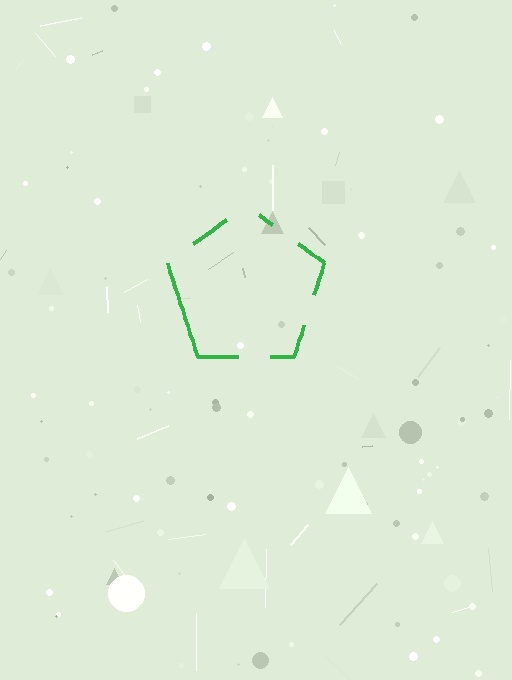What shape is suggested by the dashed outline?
The dashed outline suggests a pentagon.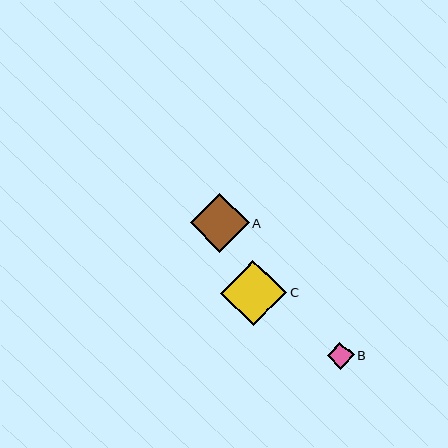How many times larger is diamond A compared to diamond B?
Diamond A is approximately 2.2 times the size of diamond B.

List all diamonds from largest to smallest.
From largest to smallest: C, A, B.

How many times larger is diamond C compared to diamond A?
Diamond C is approximately 1.1 times the size of diamond A.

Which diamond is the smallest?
Diamond B is the smallest with a size of approximately 27 pixels.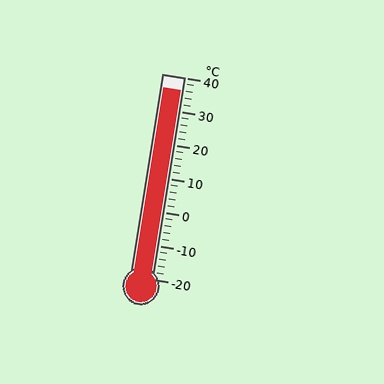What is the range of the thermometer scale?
The thermometer scale ranges from -20°C to 40°C.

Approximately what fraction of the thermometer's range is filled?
The thermometer is filled to approximately 95% of its range.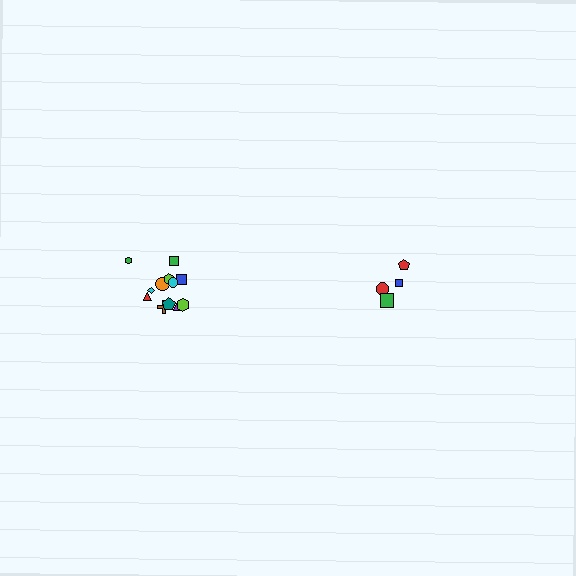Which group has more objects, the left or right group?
The left group.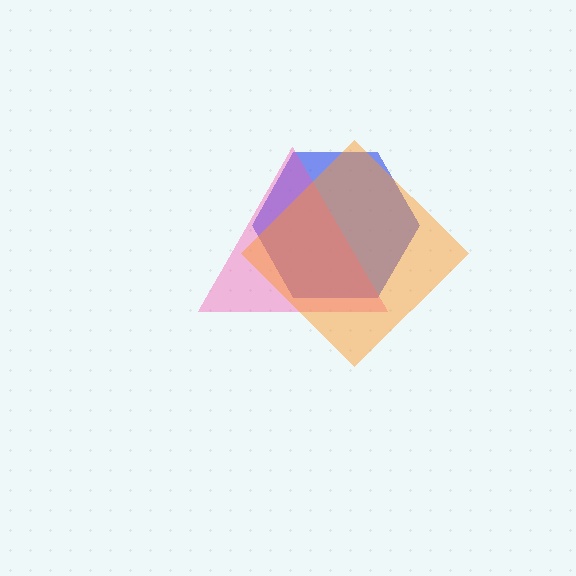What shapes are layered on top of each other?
The layered shapes are: a blue hexagon, a pink triangle, an orange diamond.